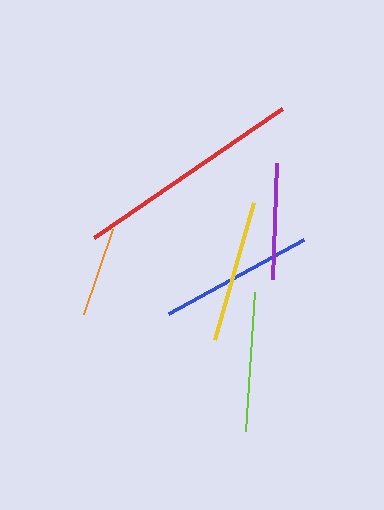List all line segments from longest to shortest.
From longest to shortest: red, blue, yellow, lime, purple, orange.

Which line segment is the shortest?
The orange line is the shortest at approximately 90 pixels.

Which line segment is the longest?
The red line is the longest at approximately 228 pixels.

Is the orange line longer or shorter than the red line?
The red line is longer than the orange line.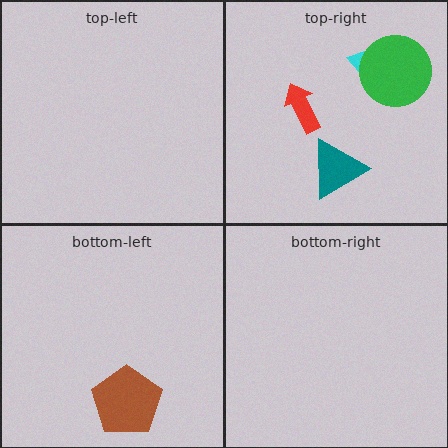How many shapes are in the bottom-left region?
1.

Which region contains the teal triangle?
The top-right region.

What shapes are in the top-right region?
The teal triangle, the cyan trapezoid, the green circle, the red arrow.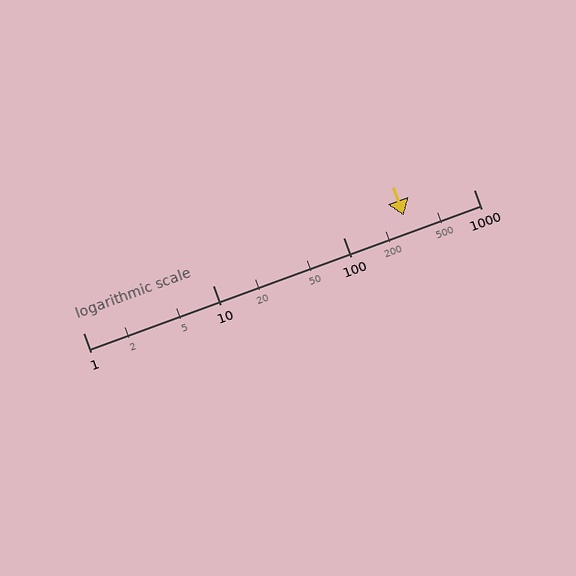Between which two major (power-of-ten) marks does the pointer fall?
The pointer is between 100 and 1000.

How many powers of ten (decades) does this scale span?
The scale spans 3 decades, from 1 to 1000.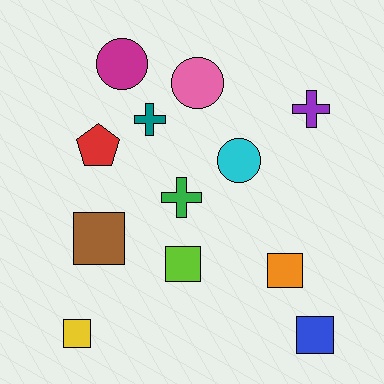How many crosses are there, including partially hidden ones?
There are 3 crosses.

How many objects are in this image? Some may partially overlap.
There are 12 objects.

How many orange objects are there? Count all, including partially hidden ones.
There is 1 orange object.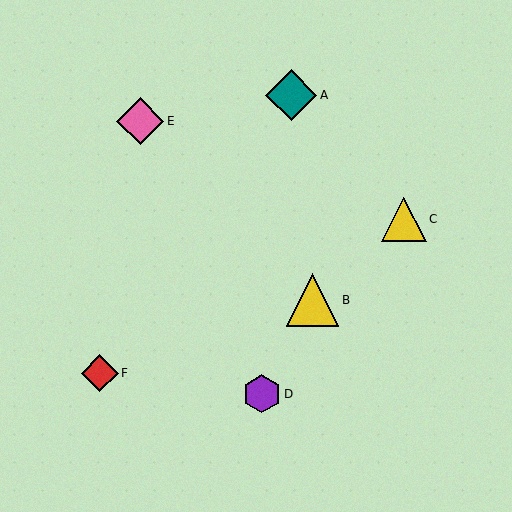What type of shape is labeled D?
Shape D is a purple hexagon.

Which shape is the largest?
The yellow triangle (labeled B) is the largest.